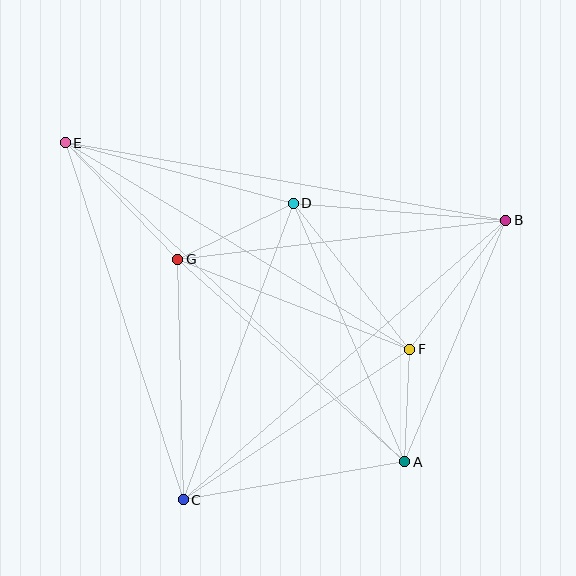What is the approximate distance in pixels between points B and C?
The distance between B and C is approximately 427 pixels.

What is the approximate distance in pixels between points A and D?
The distance between A and D is approximately 281 pixels.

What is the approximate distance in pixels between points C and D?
The distance between C and D is approximately 316 pixels.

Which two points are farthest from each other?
Points A and E are farthest from each other.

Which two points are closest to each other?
Points A and F are closest to each other.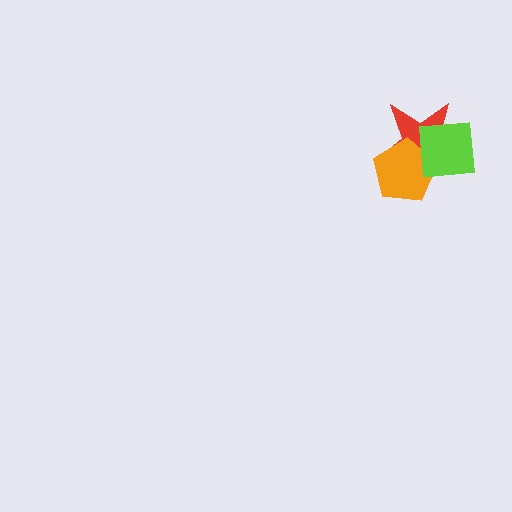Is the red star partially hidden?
Yes, it is partially covered by another shape.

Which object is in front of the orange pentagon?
The lime square is in front of the orange pentagon.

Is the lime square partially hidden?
No, no other shape covers it.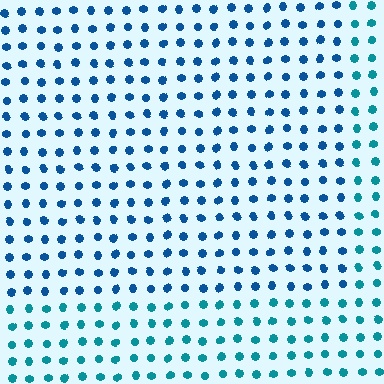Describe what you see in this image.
The image is filled with small teal elements in a uniform arrangement. A rectangle-shaped region is visible where the elements are tinted to a slightly different hue, forming a subtle color boundary.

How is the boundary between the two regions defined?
The boundary is defined purely by a slight shift in hue (about 26 degrees). Spacing, size, and orientation are identical on both sides.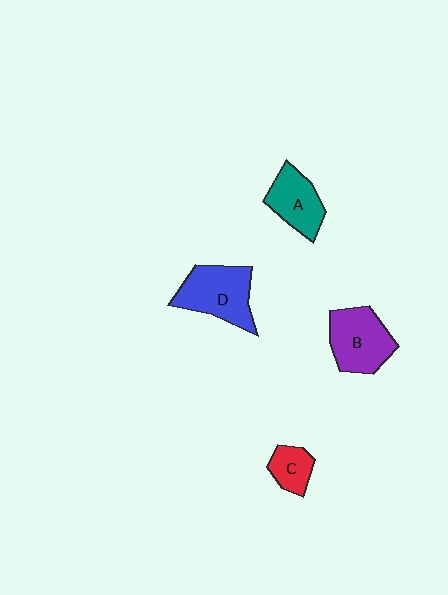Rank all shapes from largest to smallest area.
From largest to smallest: D (blue), B (purple), A (teal), C (red).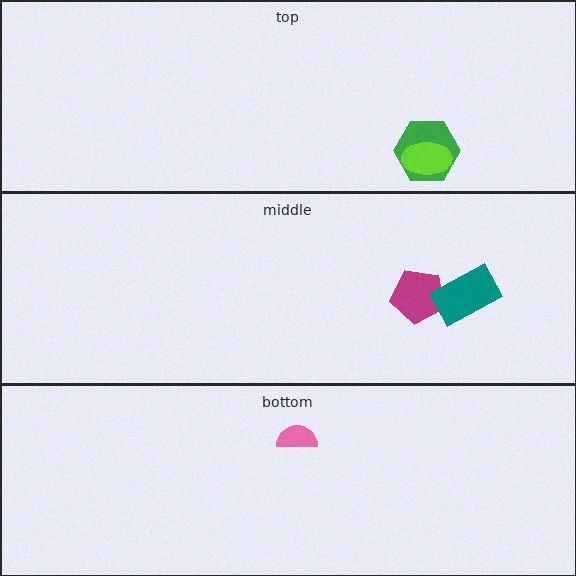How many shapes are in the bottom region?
1.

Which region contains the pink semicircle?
The bottom region.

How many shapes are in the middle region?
2.